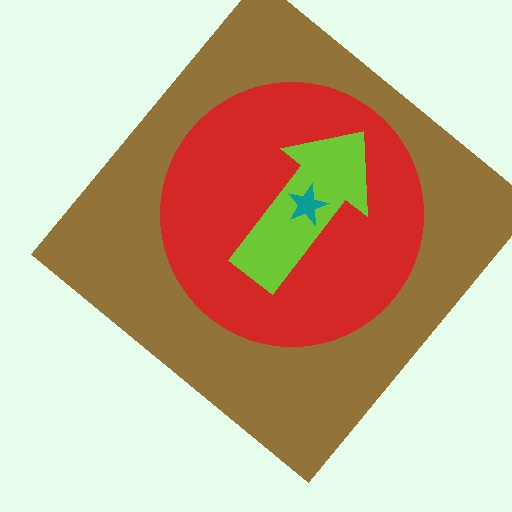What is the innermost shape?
The teal star.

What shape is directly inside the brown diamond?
The red circle.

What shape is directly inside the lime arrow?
The teal star.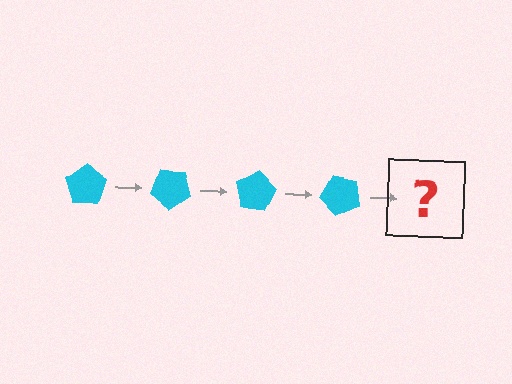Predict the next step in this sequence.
The next step is a cyan pentagon rotated 160 degrees.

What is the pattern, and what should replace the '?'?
The pattern is that the pentagon rotates 40 degrees each step. The '?' should be a cyan pentagon rotated 160 degrees.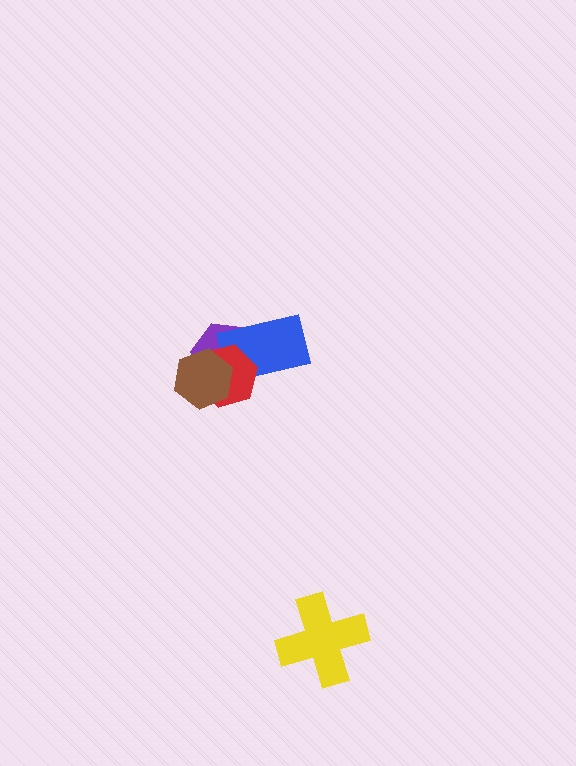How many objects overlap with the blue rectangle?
2 objects overlap with the blue rectangle.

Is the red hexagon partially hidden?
Yes, it is partially covered by another shape.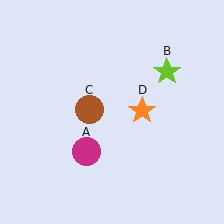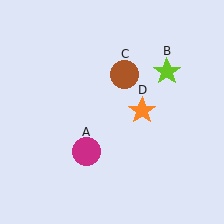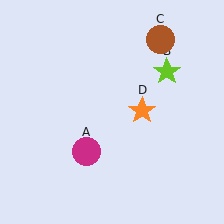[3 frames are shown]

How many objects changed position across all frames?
1 object changed position: brown circle (object C).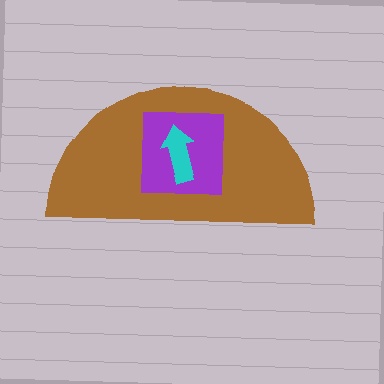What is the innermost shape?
The cyan arrow.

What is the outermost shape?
The brown semicircle.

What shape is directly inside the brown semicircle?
The purple square.